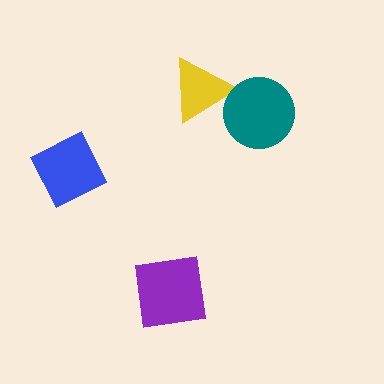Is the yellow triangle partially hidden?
Yes, it is partially covered by another shape.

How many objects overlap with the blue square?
0 objects overlap with the blue square.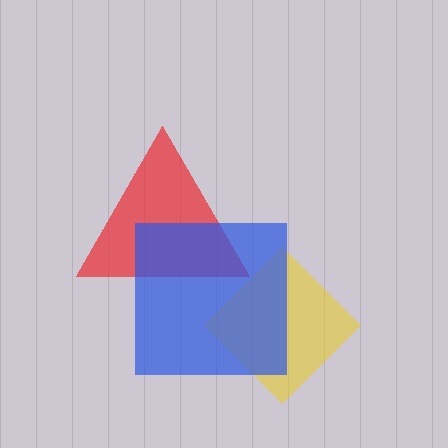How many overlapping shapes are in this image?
There are 3 overlapping shapes in the image.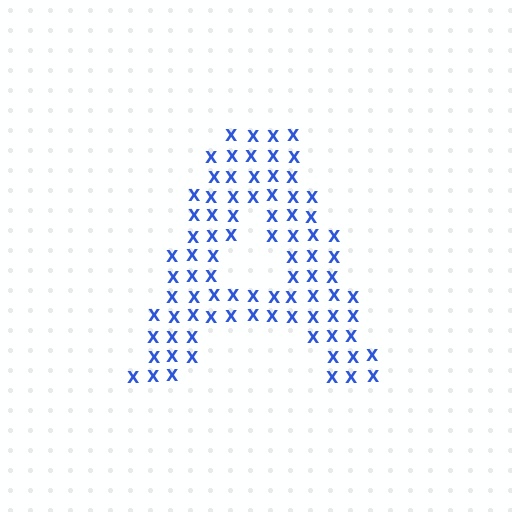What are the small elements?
The small elements are letter X's.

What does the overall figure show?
The overall figure shows the letter A.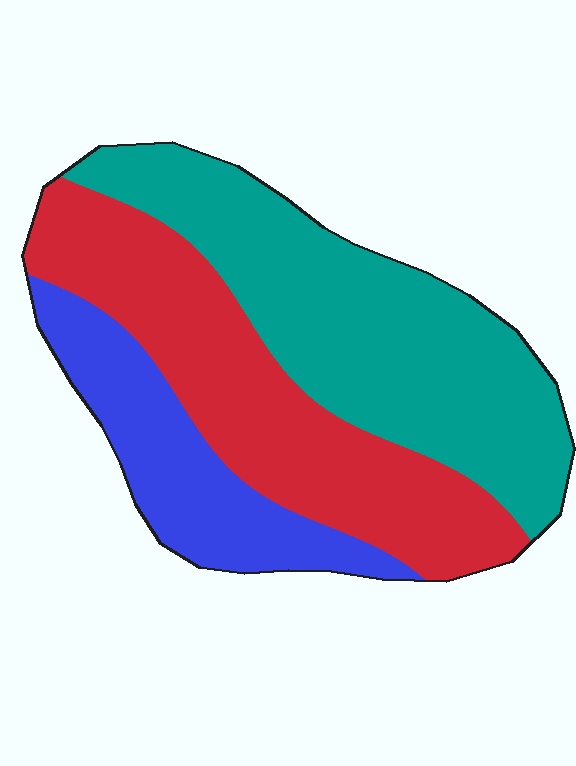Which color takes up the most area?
Teal, at roughly 45%.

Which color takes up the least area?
Blue, at roughly 20%.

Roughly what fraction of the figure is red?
Red takes up between a quarter and a half of the figure.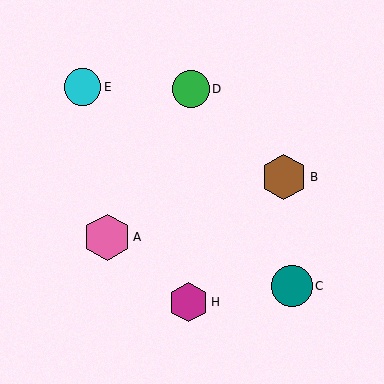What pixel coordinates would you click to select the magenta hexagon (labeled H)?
Click at (189, 302) to select the magenta hexagon H.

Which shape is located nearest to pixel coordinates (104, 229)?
The pink hexagon (labeled A) at (107, 237) is nearest to that location.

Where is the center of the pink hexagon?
The center of the pink hexagon is at (107, 237).